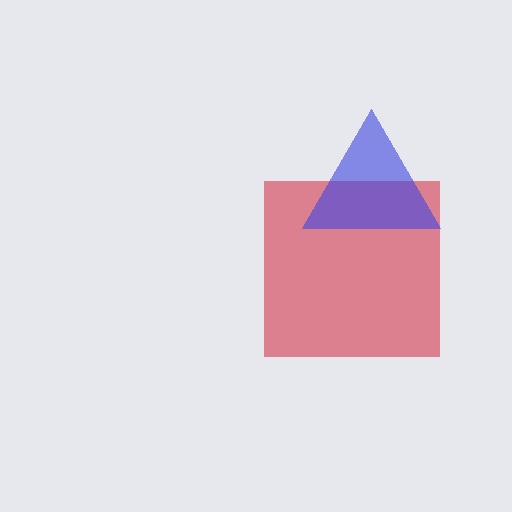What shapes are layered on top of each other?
The layered shapes are: a red square, a blue triangle.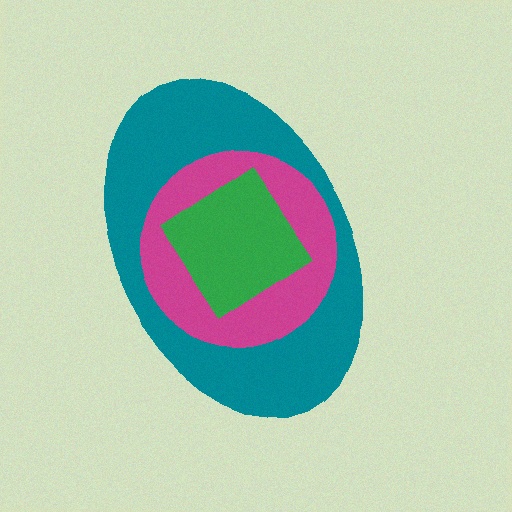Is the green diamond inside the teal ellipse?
Yes.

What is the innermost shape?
The green diamond.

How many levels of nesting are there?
3.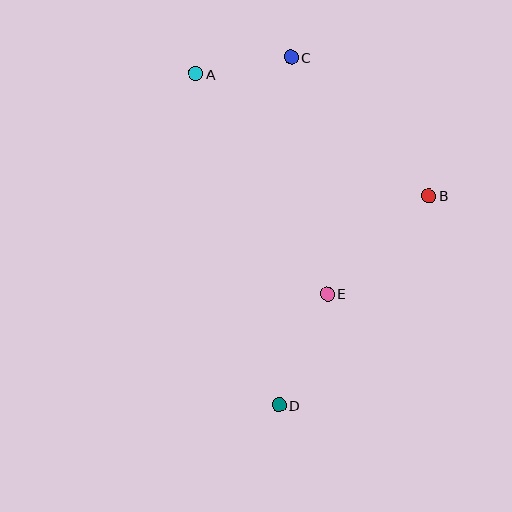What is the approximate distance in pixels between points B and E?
The distance between B and E is approximately 141 pixels.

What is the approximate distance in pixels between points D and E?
The distance between D and E is approximately 121 pixels.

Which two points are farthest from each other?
Points C and D are farthest from each other.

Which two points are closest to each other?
Points A and C are closest to each other.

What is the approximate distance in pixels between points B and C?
The distance between B and C is approximately 195 pixels.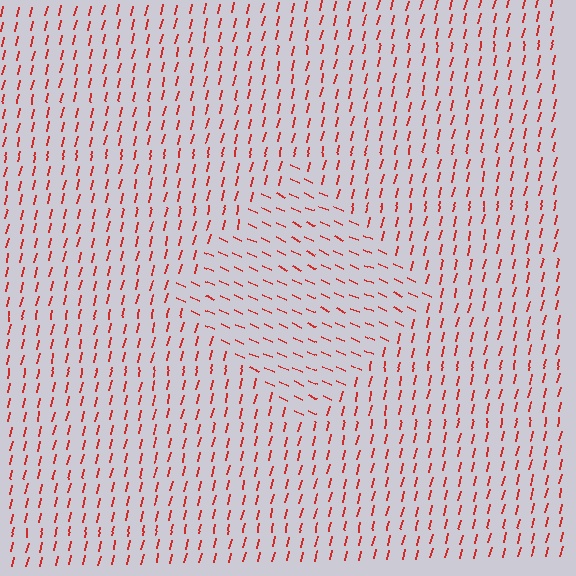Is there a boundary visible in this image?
Yes, there is a texture boundary formed by a change in line orientation.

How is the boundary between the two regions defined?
The boundary is defined purely by a change in line orientation (approximately 78 degrees difference). All lines are the same color and thickness.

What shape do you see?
I see a diamond.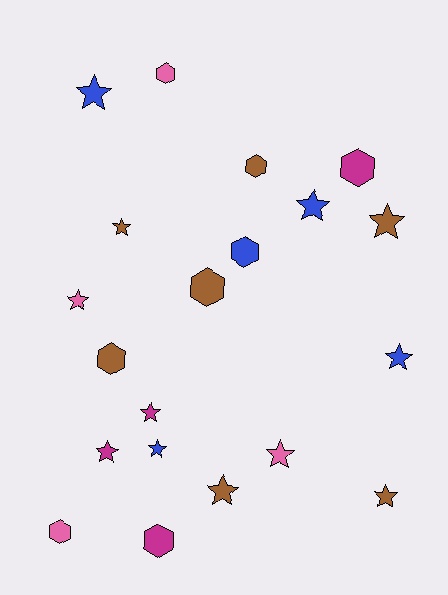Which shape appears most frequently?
Star, with 12 objects.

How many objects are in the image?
There are 20 objects.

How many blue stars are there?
There are 4 blue stars.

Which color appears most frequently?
Brown, with 7 objects.